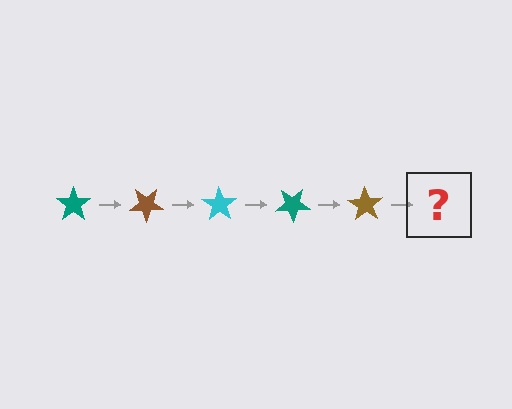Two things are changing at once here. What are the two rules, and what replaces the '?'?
The two rules are that it rotates 35 degrees each step and the color cycles through teal, brown, and cyan. The '?' should be a cyan star, rotated 175 degrees from the start.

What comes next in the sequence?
The next element should be a cyan star, rotated 175 degrees from the start.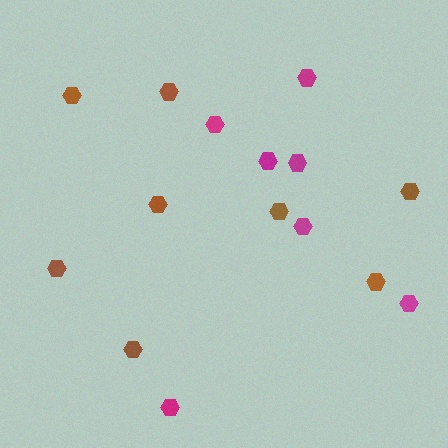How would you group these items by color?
There are 2 groups: one group of brown hexagons (8) and one group of magenta hexagons (7).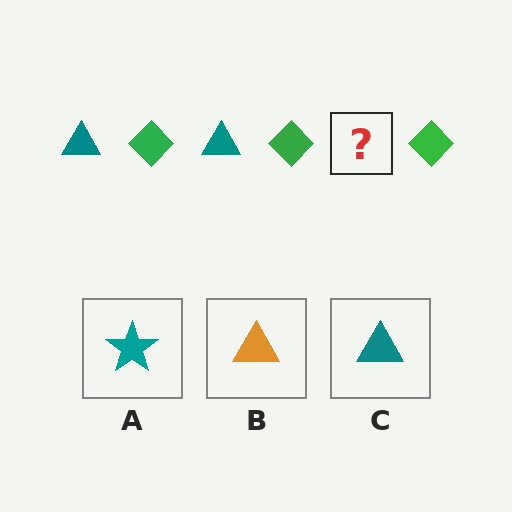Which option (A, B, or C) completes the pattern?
C.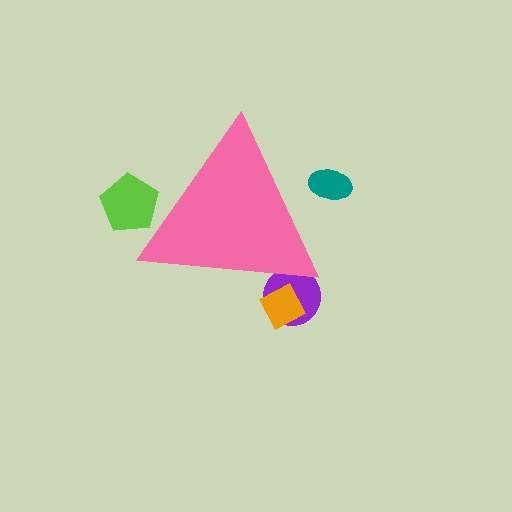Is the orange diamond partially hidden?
Yes, the orange diamond is partially hidden behind the pink triangle.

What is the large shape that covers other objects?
A pink triangle.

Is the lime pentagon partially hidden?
Yes, the lime pentagon is partially hidden behind the pink triangle.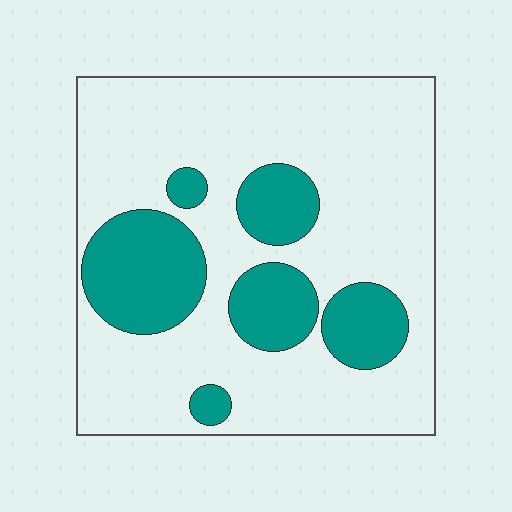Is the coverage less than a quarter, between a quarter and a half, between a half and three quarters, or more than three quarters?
Between a quarter and a half.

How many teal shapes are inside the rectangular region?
6.